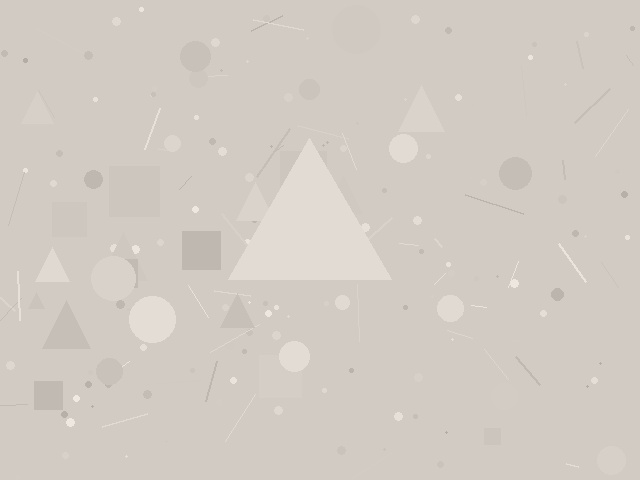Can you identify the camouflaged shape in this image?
The camouflaged shape is a triangle.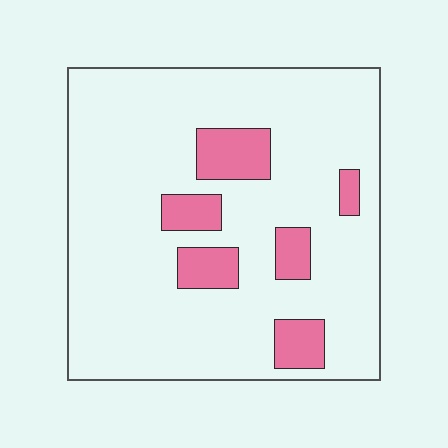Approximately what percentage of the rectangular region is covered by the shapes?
Approximately 15%.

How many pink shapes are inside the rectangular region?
6.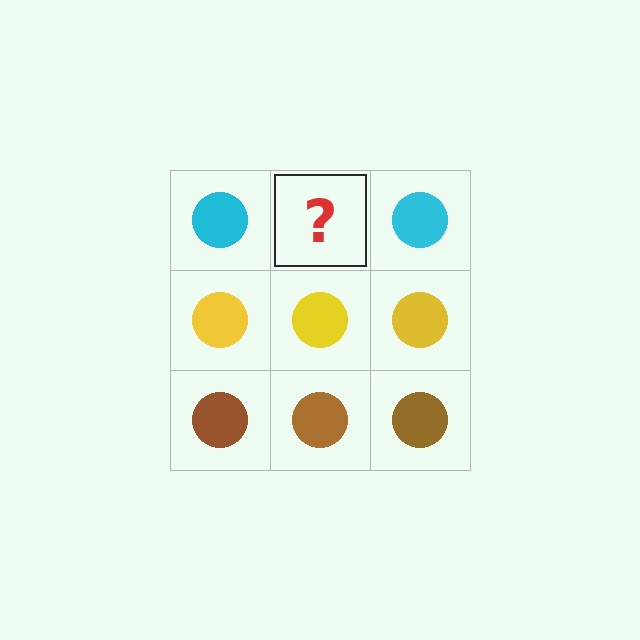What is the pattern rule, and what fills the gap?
The rule is that each row has a consistent color. The gap should be filled with a cyan circle.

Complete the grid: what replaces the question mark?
The question mark should be replaced with a cyan circle.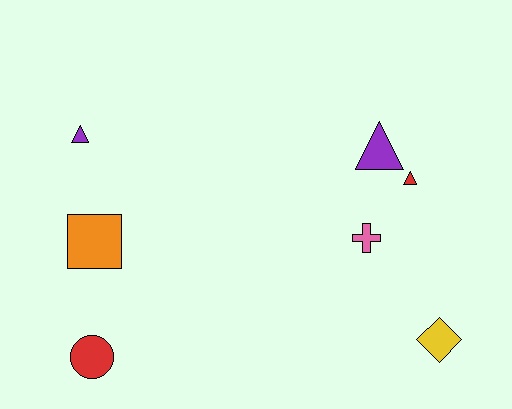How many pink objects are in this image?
There is 1 pink object.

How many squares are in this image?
There is 1 square.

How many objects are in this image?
There are 7 objects.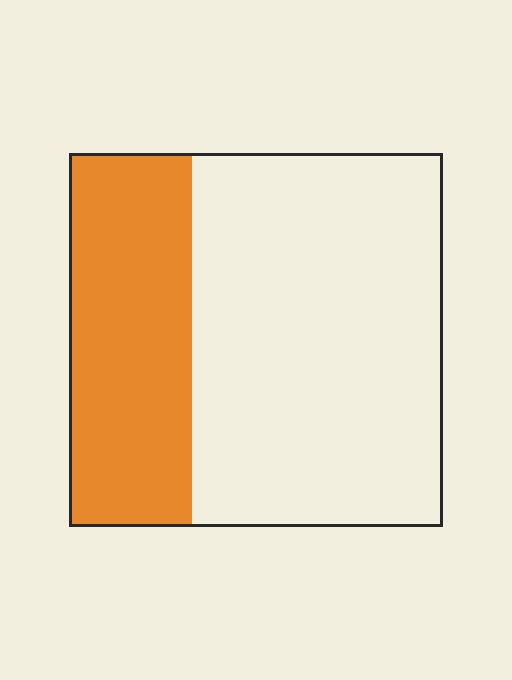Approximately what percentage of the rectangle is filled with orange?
Approximately 35%.